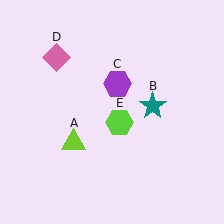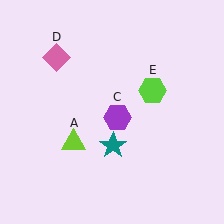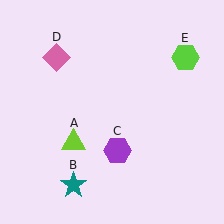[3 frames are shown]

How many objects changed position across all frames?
3 objects changed position: teal star (object B), purple hexagon (object C), lime hexagon (object E).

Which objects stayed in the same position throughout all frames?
Lime triangle (object A) and pink diamond (object D) remained stationary.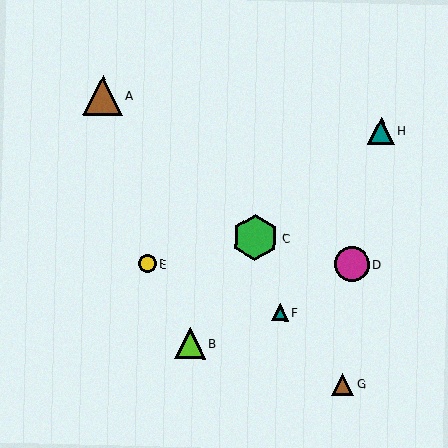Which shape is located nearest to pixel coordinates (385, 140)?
The teal triangle (labeled H) at (381, 131) is nearest to that location.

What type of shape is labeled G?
Shape G is a brown triangle.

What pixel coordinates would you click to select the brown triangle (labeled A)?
Click at (103, 95) to select the brown triangle A.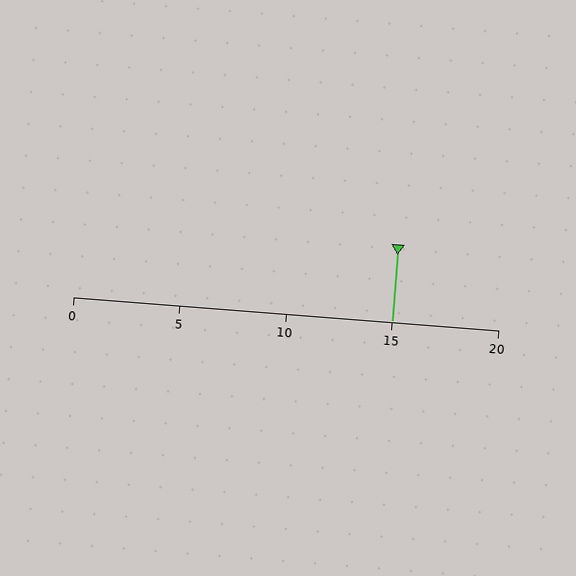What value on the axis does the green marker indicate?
The marker indicates approximately 15.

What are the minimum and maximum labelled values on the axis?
The axis runs from 0 to 20.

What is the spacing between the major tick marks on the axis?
The major ticks are spaced 5 apart.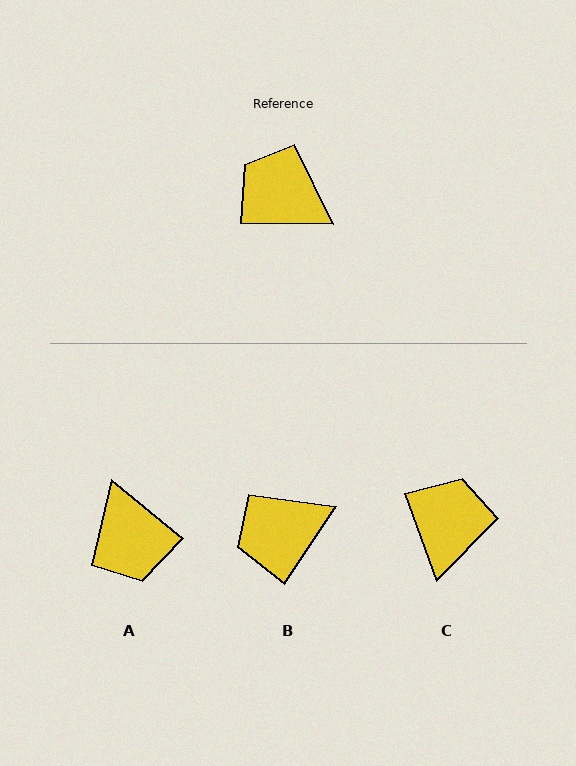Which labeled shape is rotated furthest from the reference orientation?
A, about 141 degrees away.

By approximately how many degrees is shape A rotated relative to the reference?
Approximately 141 degrees counter-clockwise.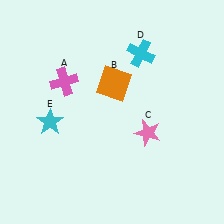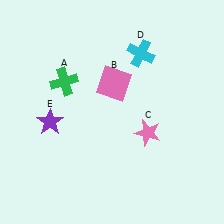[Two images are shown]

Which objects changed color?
A changed from pink to green. B changed from orange to pink. E changed from cyan to purple.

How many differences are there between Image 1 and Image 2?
There are 3 differences between the two images.